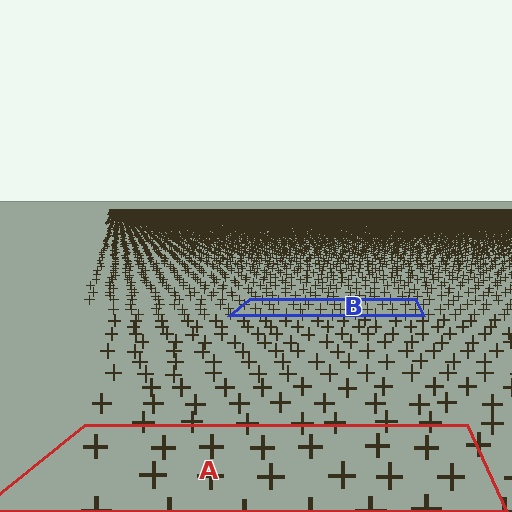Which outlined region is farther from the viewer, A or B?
Region B is farther from the viewer — the texture elements inside it appear smaller and more densely packed.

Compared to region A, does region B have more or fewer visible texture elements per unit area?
Region B has more texture elements per unit area — they are packed more densely because it is farther away.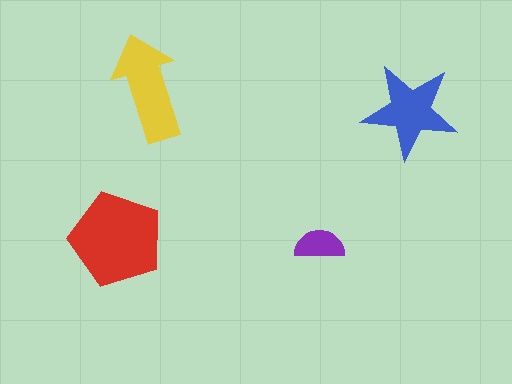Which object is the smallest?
The purple semicircle.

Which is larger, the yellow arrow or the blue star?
The yellow arrow.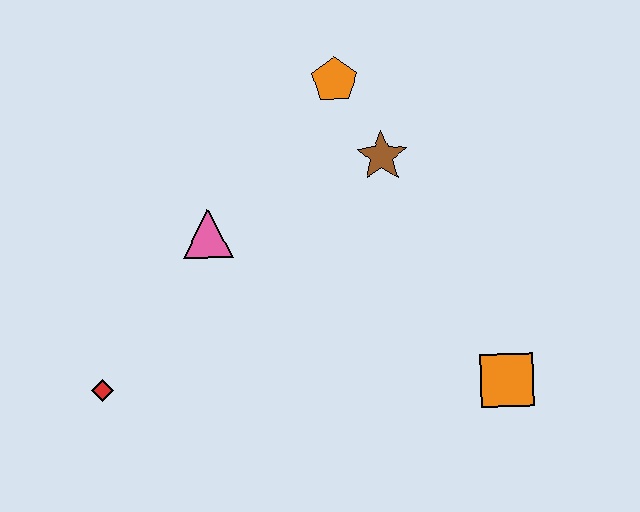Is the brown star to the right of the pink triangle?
Yes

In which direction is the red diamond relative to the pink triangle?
The red diamond is below the pink triangle.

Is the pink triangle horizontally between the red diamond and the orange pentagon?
Yes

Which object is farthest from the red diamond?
The orange square is farthest from the red diamond.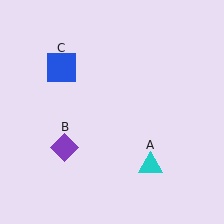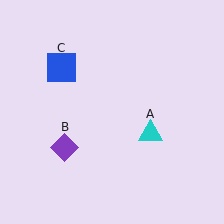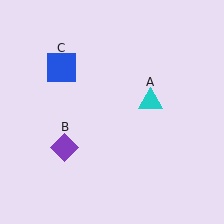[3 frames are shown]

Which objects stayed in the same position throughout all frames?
Purple diamond (object B) and blue square (object C) remained stationary.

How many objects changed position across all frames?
1 object changed position: cyan triangle (object A).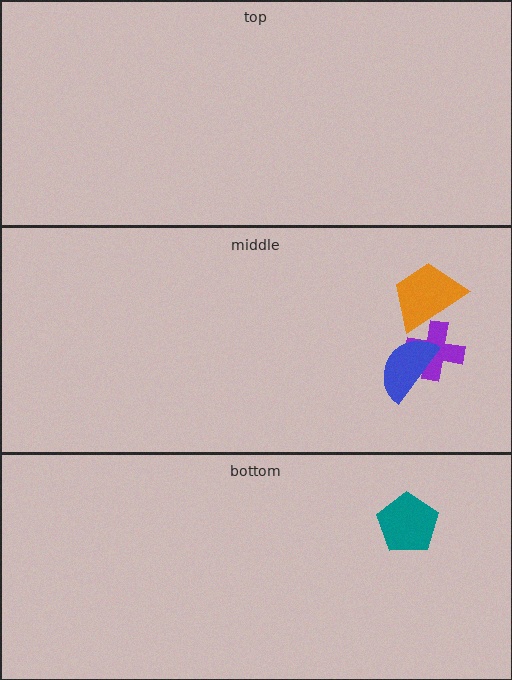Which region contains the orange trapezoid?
The middle region.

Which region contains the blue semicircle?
The middle region.